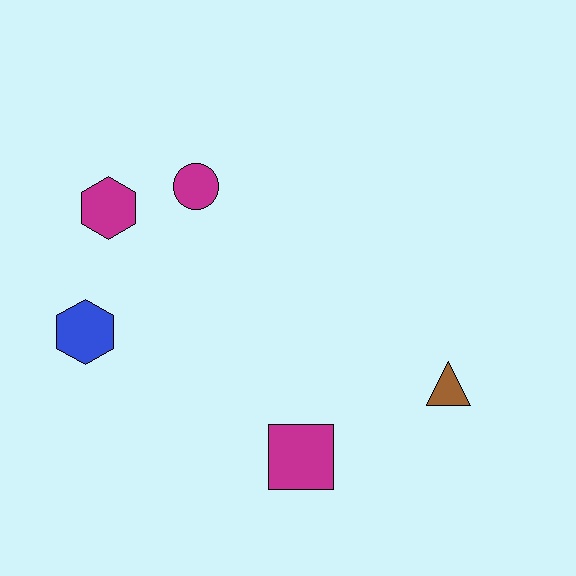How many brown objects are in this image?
There is 1 brown object.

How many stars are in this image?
There are no stars.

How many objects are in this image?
There are 5 objects.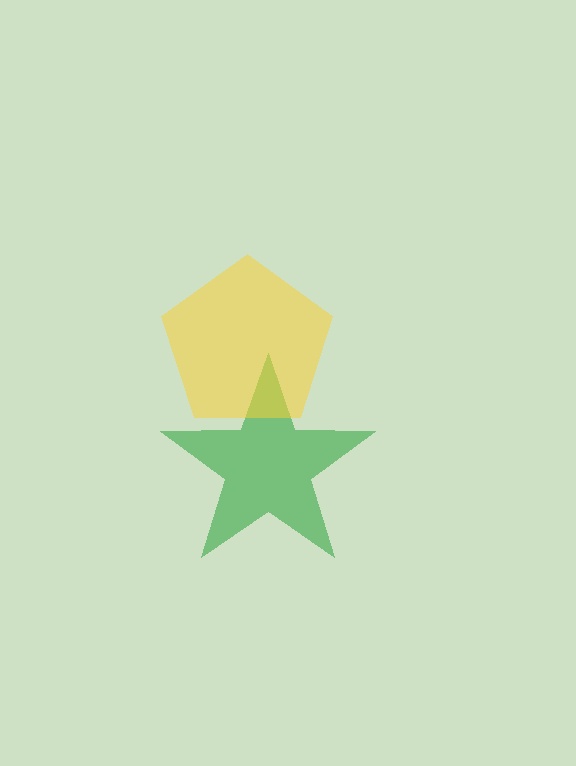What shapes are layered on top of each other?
The layered shapes are: a green star, a yellow pentagon.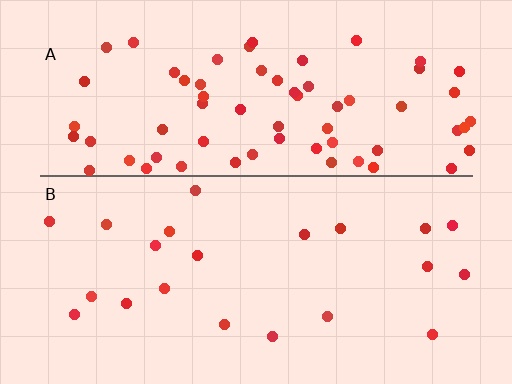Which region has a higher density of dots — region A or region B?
A (the top).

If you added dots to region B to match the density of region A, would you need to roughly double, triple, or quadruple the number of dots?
Approximately triple.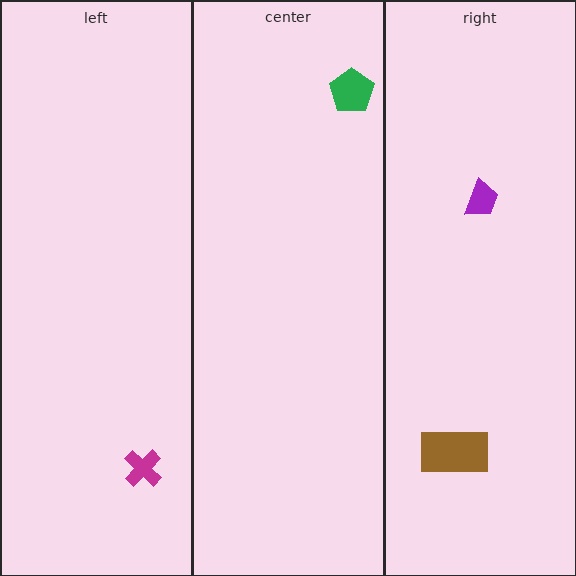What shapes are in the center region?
The green pentagon.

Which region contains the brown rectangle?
The right region.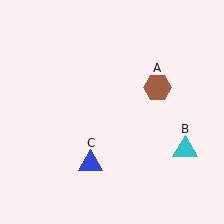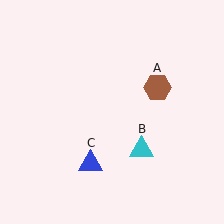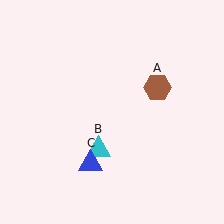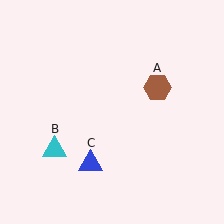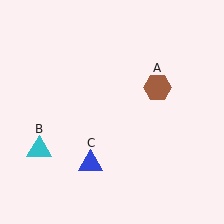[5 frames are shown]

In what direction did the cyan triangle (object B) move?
The cyan triangle (object B) moved left.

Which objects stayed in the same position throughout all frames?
Brown hexagon (object A) and blue triangle (object C) remained stationary.